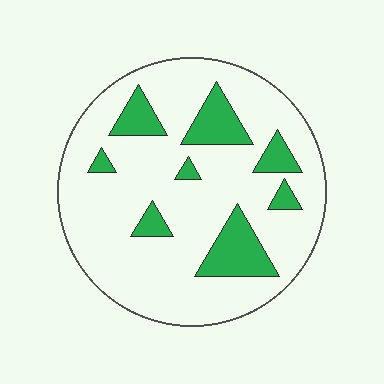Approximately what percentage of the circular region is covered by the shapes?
Approximately 20%.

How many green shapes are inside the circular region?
8.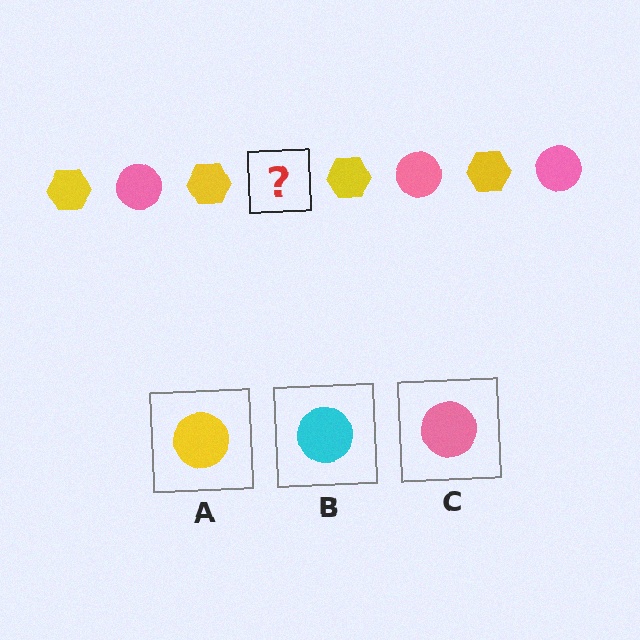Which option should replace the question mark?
Option C.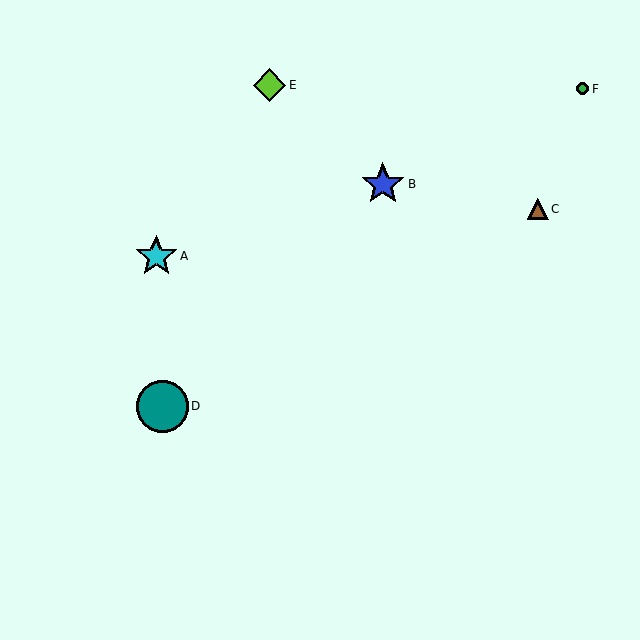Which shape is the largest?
The teal circle (labeled D) is the largest.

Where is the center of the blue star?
The center of the blue star is at (383, 184).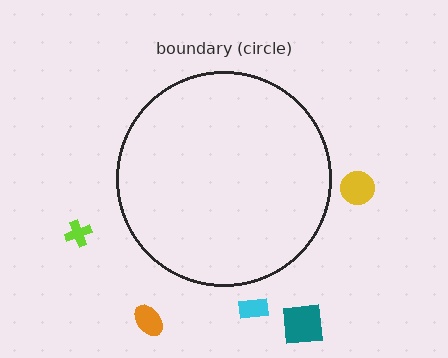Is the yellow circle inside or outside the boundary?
Outside.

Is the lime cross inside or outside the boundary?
Outside.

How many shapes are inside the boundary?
0 inside, 5 outside.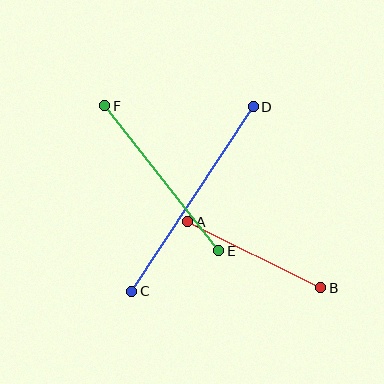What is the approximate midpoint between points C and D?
The midpoint is at approximately (192, 199) pixels.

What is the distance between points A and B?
The distance is approximately 148 pixels.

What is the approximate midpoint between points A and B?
The midpoint is at approximately (254, 255) pixels.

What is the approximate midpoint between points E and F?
The midpoint is at approximately (162, 178) pixels.